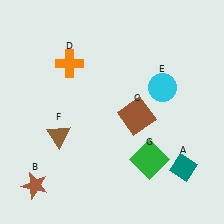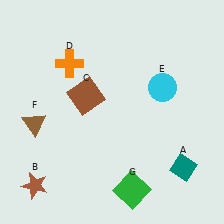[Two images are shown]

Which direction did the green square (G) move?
The green square (G) moved down.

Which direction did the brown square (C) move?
The brown square (C) moved left.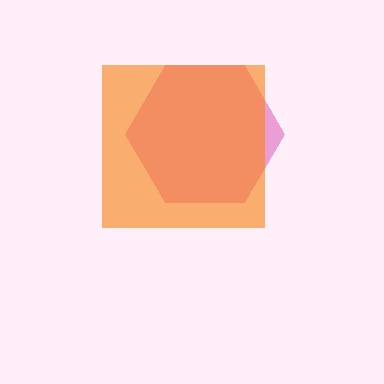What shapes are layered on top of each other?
The layered shapes are: a magenta hexagon, an orange square.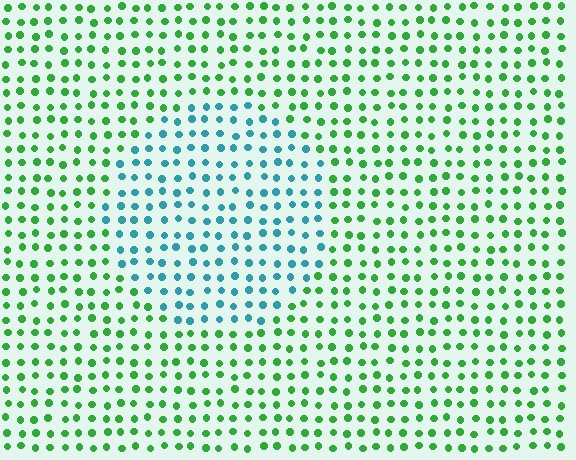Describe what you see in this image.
The image is filled with small green elements in a uniform arrangement. A circle-shaped region is visible where the elements are tinted to a slightly different hue, forming a subtle color boundary.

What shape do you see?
I see a circle.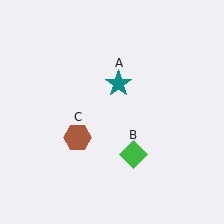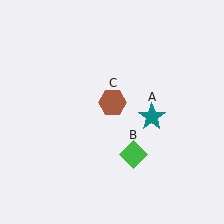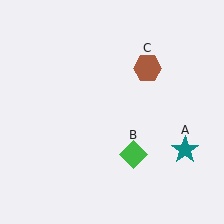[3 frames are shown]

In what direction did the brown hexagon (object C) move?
The brown hexagon (object C) moved up and to the right.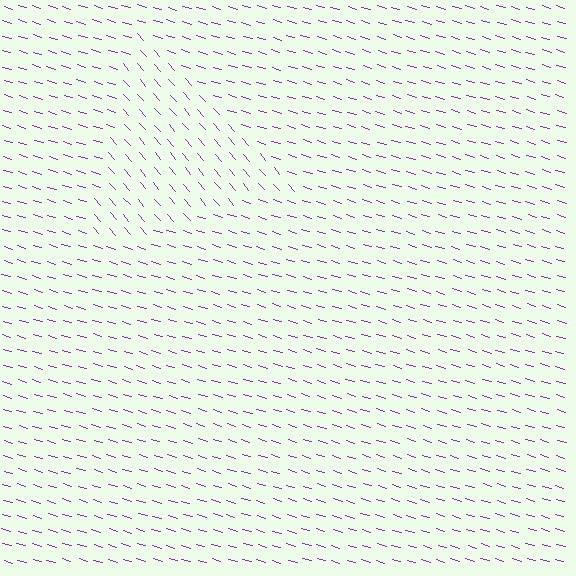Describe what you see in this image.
The image is filled with small purple line segments. A triangle region in the image has lines oriented differently from the surrounding lines, creating a visible texture boundary.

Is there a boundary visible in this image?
Yes, there is a texture boundary formed by a change in line orientation.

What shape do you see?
I see a triangle.